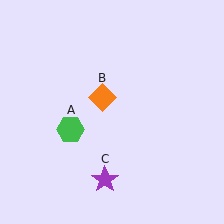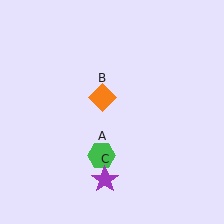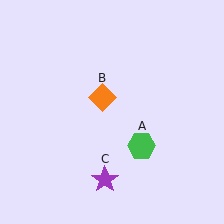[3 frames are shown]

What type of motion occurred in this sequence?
The green hexagon (object A) rotated counterclockwise around the center of the scene.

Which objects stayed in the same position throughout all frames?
Orange diamond (object B) and purple star (object C) remained stationary.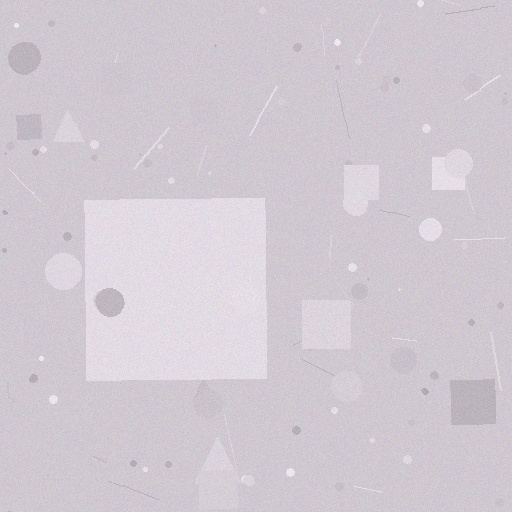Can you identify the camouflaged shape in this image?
The camouflaged shape is a square.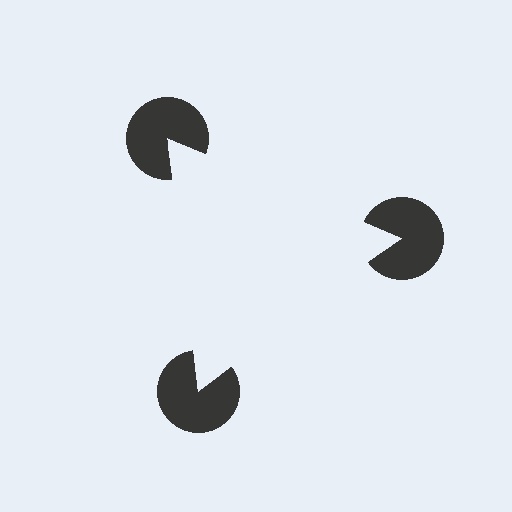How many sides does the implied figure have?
3 sides.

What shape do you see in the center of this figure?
An illusory triangle — its edges are inferred from the aligned wedge cuts in the pac-man discs, not physically drawn.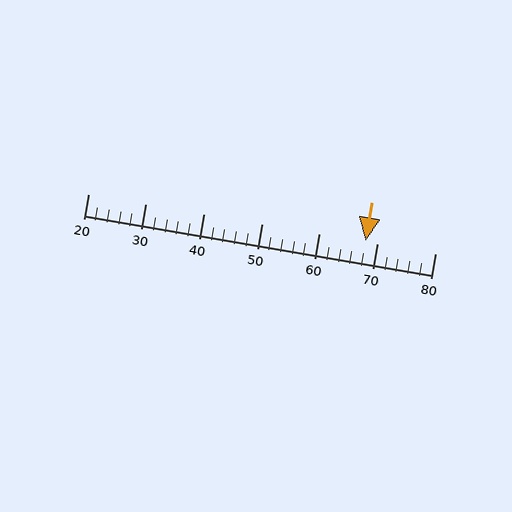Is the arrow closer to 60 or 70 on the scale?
The arrow is closer to 70.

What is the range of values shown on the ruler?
The ruler shows values from 20 to 80.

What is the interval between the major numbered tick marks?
The major tick marks are spaced 10 units apart.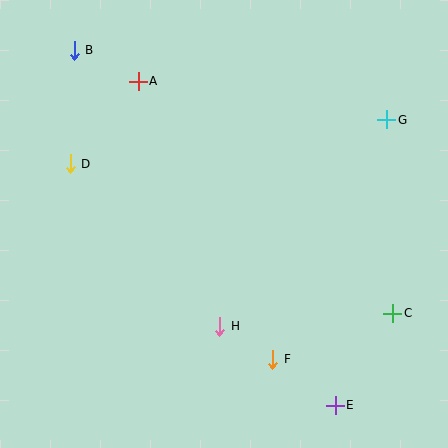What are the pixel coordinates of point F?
Point F is at (273, 359).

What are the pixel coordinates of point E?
Point E is at (335, 405).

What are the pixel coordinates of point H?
Point H is at (220, 326).